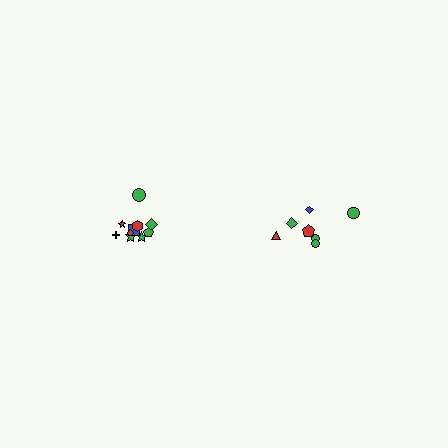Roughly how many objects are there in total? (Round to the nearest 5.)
Roughly 15 objects in total.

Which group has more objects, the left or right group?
The left group.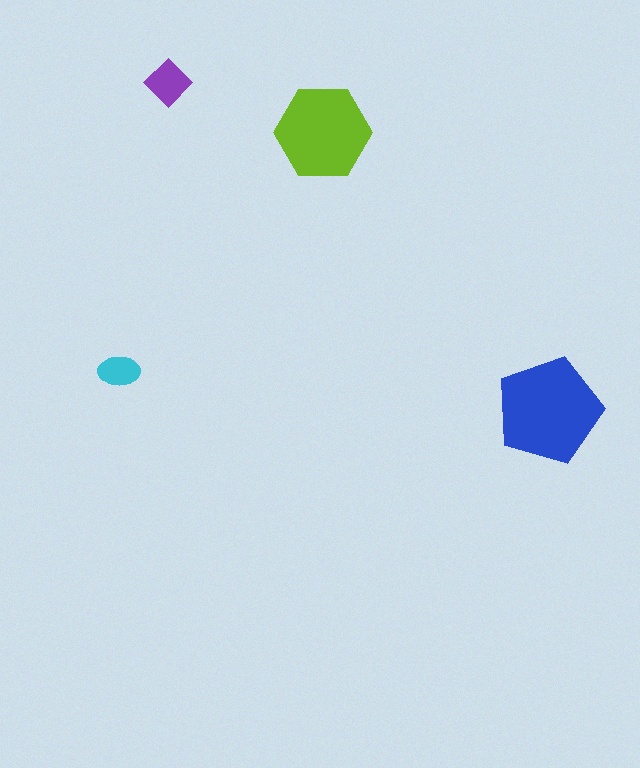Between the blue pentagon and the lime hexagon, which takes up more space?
The blue pentagon.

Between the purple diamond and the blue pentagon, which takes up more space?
The blue pentagon.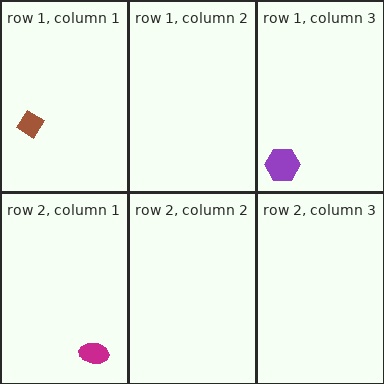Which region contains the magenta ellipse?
The row 2, column 1 region.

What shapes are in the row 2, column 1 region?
The magenta ellipse.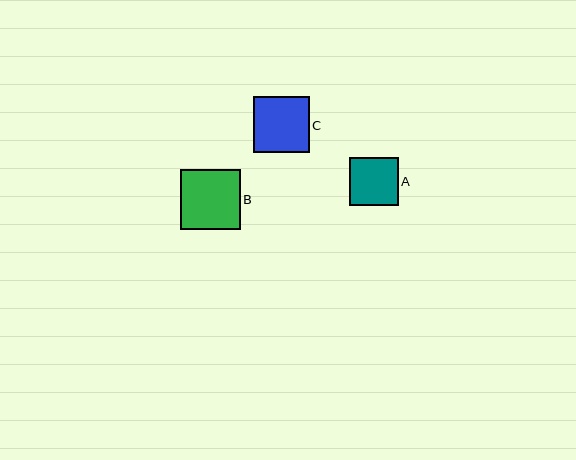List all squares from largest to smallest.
From largest to smallest: B, C, A.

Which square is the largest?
Square B is the largest with a size of approximately 59 pixels.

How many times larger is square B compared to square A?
Square B is approximately 1.2 times the size of square A.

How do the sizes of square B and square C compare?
Square B and square C are approximately the same size.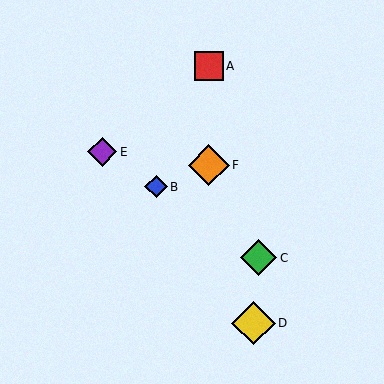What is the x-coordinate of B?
Object B is at x≈156.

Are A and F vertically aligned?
Yes, both are at x≈209.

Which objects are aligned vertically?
Objects A, F are aligned vertically.